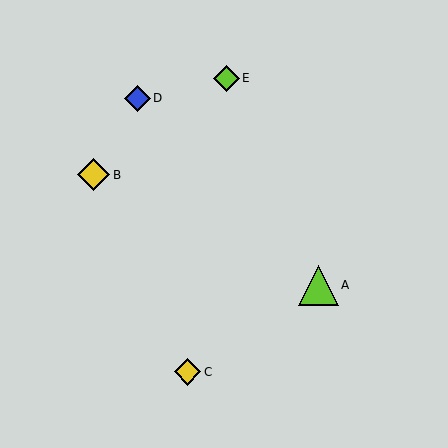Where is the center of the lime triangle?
The center of the lime triangle is at (318, 285).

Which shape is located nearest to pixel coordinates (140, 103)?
The blue diamond (labeled D) at (137, 98) is nearest to that location.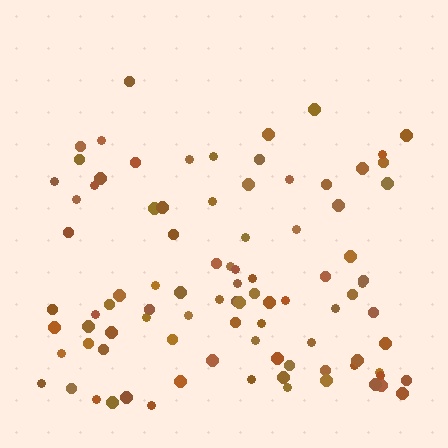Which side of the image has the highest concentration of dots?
The bottom.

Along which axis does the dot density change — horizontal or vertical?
Vertical.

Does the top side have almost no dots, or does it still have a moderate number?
Still a moderate number, just noticeably fewer than the bottom.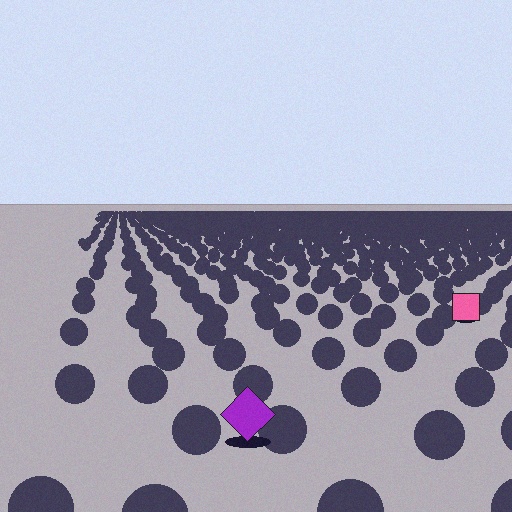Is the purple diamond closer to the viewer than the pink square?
Yes. The purple diamond is closer — you can tell from the texture gradient: the ground texture is coarser near it.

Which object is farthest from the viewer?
The pink square is farthest from the viewer. It appears smaller and the ground texture around it is denser.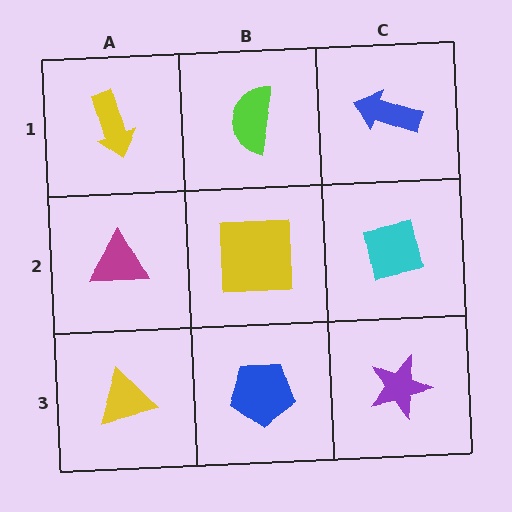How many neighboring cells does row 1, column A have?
2.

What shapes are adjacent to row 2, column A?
A yellow arrow (row 1, column A), a yellow triangle (row 3, column A), a yellow square (row 2, column B).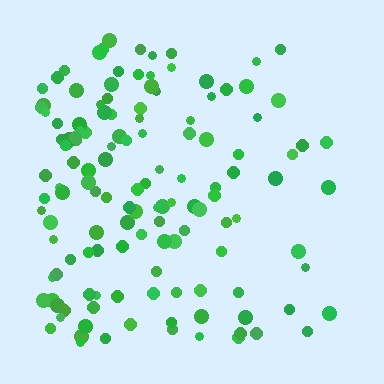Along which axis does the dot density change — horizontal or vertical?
Horizontal.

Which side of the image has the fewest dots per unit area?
The right.